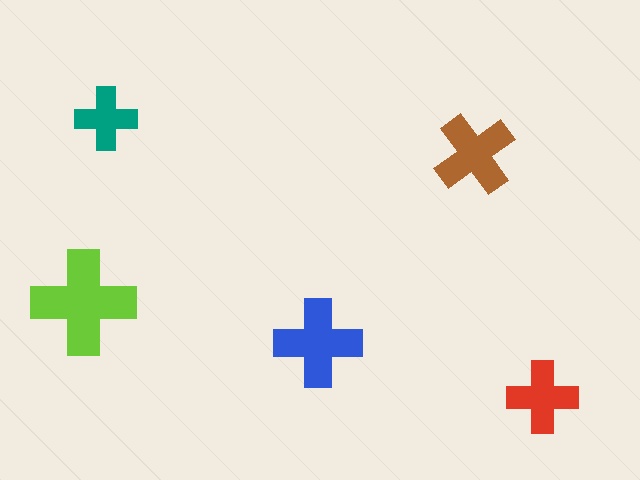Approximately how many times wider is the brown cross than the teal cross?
About 1.5 times wider.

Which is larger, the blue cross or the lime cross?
The lime one.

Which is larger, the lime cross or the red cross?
The lime one.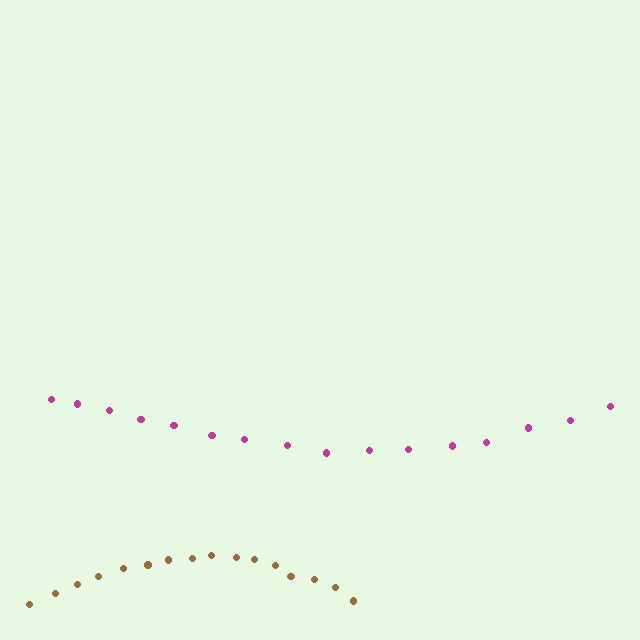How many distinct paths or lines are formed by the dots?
There are 2 distinct paths.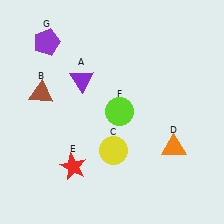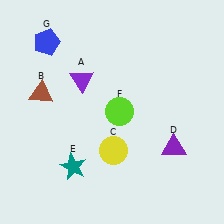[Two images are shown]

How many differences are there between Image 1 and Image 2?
There are 3 differences between the two images.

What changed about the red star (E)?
In Image 1, E is red. In Image 2, it changed to teal.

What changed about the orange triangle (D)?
In Image 1, D is orange. In Image 2, it changed to purple.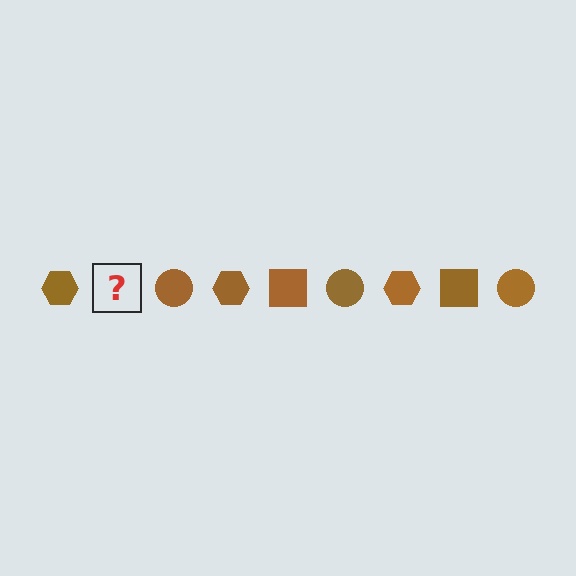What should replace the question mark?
The question mark should be replaced with a brown square.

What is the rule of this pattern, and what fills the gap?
The rule is that the pattern cycles through hexagon, square, circle shapes in brown. The gap should be filled with a brown square.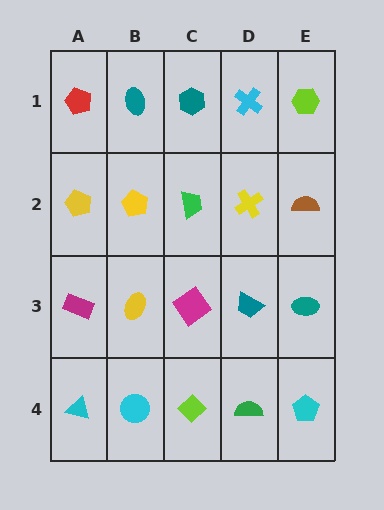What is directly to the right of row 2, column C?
A yellow cross.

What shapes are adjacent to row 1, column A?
A yellow pentagon (row 2, column A), a teal ellipse (row 1, column B).